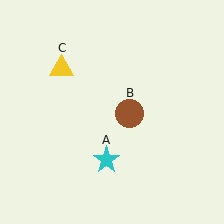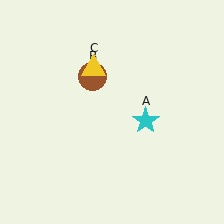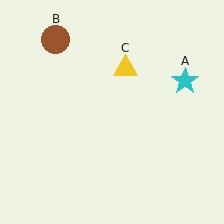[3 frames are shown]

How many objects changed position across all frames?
3 objects changed position: cyan star (object A), brown circle (object B), yellow triangle (object C).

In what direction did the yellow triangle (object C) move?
The yellow triangle (object C) moved right.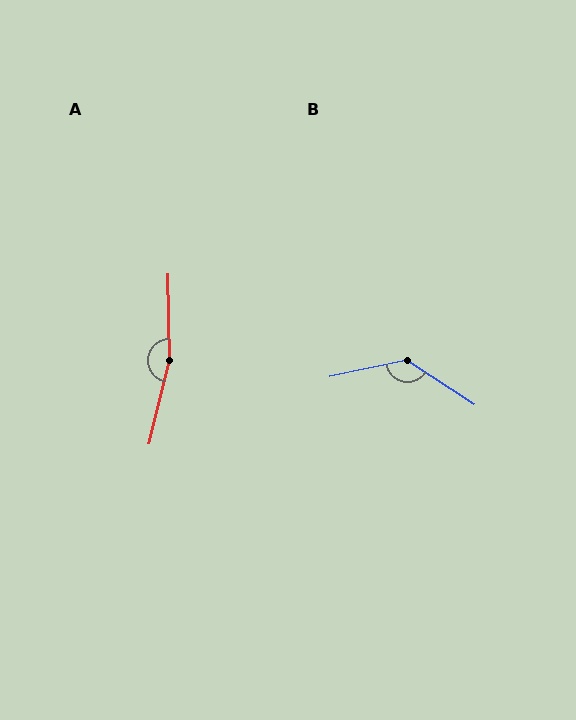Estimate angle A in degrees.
Approximately 165 degrees.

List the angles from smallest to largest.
B (134°), A (165°).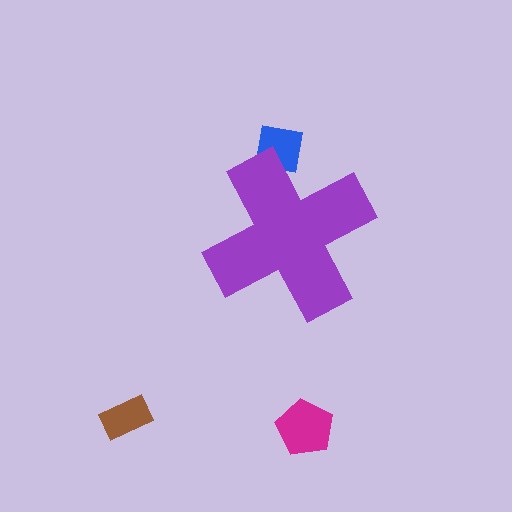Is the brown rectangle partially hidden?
No, the brown rectangle is fully visible.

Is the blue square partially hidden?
Yes, the blue square is partially hidden behind the purple cross.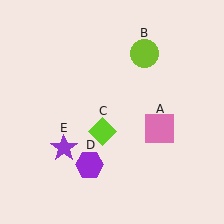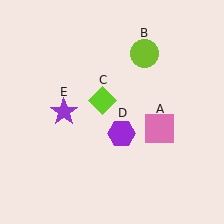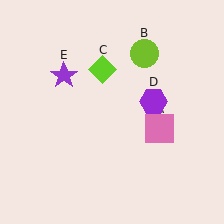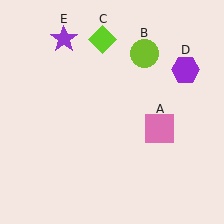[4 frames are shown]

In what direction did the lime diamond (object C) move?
The lime diamond (object C) moved up.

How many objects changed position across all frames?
3 objects changed position: lime diamond (object C), purple hexagon (object D), purple star (object E).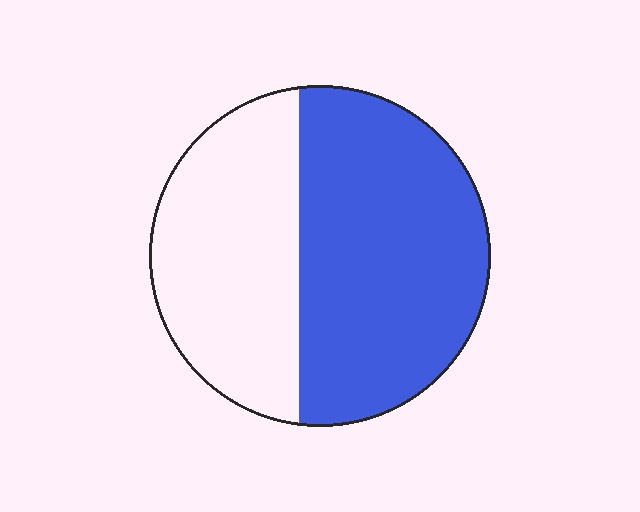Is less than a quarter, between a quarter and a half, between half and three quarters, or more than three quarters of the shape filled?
Between half and three quarters.